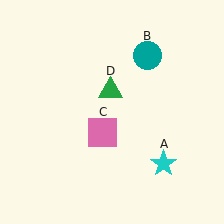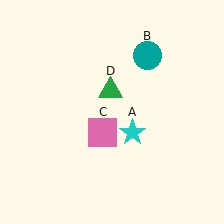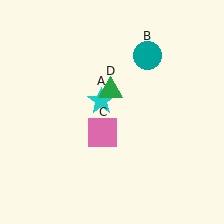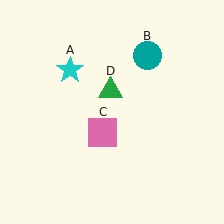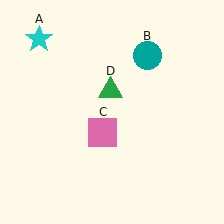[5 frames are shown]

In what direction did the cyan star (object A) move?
The cyan star (object A) moved up and to the left.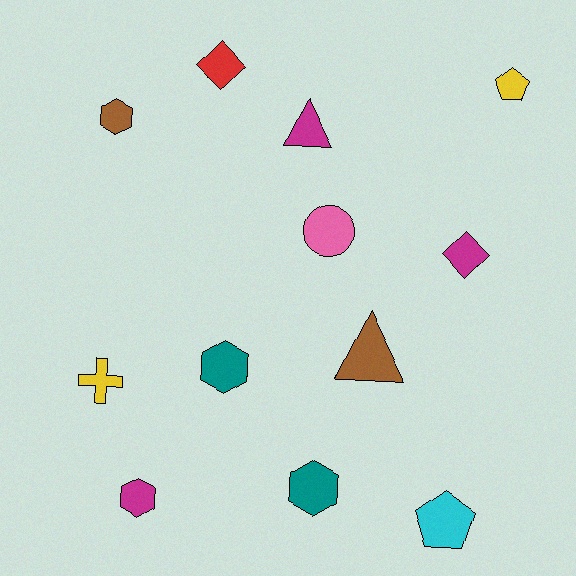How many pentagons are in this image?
There are 2 pentagons.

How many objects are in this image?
There are 12 objects.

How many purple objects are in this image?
There are no purple objects.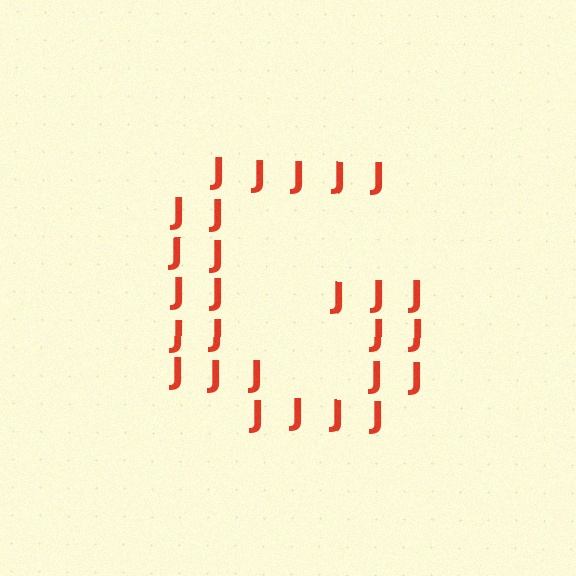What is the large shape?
The large shape is the letter G.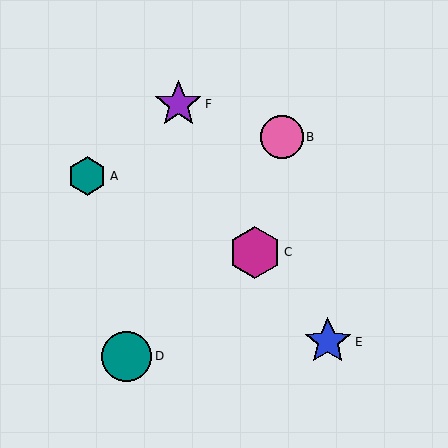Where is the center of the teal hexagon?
The center of the teal hexagon is at (87, 176).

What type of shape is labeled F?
Shape F is a purple star.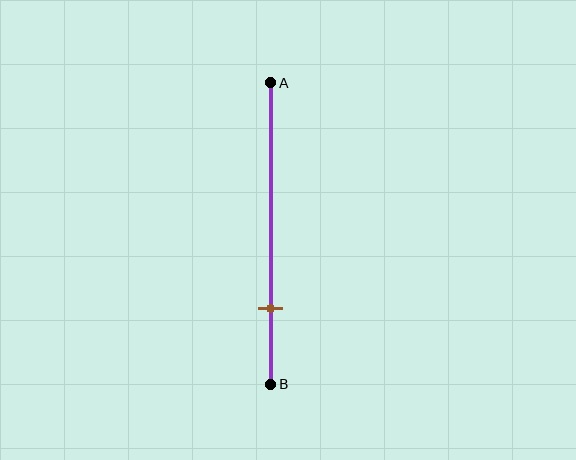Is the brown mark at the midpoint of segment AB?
No, the mark is at about 75% from A, not at the 50% midpoint.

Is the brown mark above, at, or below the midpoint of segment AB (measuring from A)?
The brown mark is below the midpoint of segment AB.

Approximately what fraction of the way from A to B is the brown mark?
The brown mark is approximately 75% of the way from A to B.